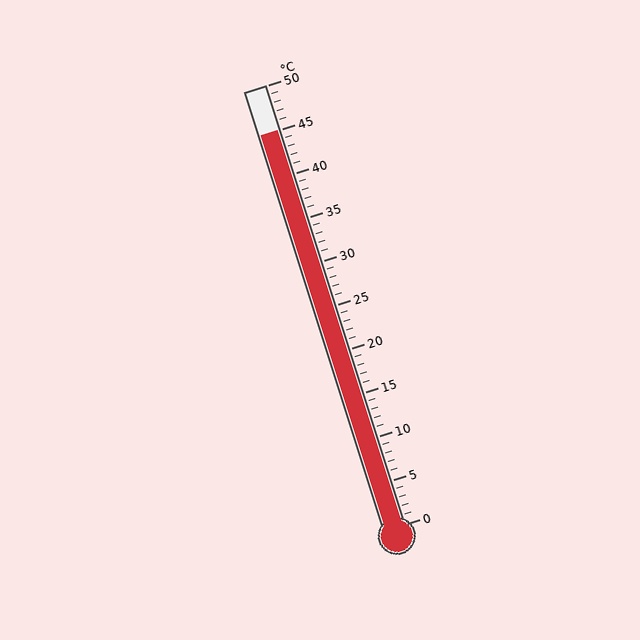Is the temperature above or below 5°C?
The temperature is above 5°C.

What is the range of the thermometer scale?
The thermometer scale ranges from 0°C to 50°C.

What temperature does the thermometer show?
The thermometer shows approximately 45°C.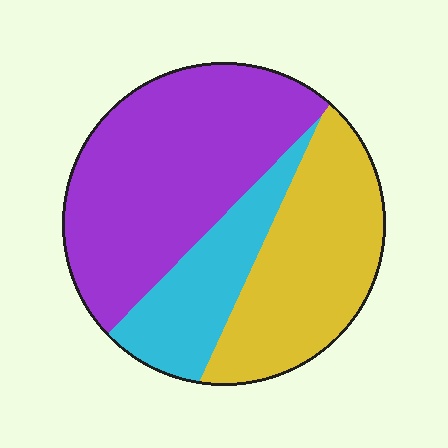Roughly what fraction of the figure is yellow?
Yellow covers about 35% of the figure.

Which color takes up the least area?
Cyan, at roughly 20%.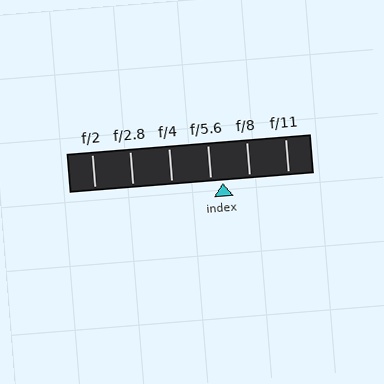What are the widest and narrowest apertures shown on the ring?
The widest aperture shown is f/2 and the narrowest is f/11.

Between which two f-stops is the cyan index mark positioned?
The index mark is between f/5.6 and f/8.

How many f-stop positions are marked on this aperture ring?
There are 6 f-stop positions marked.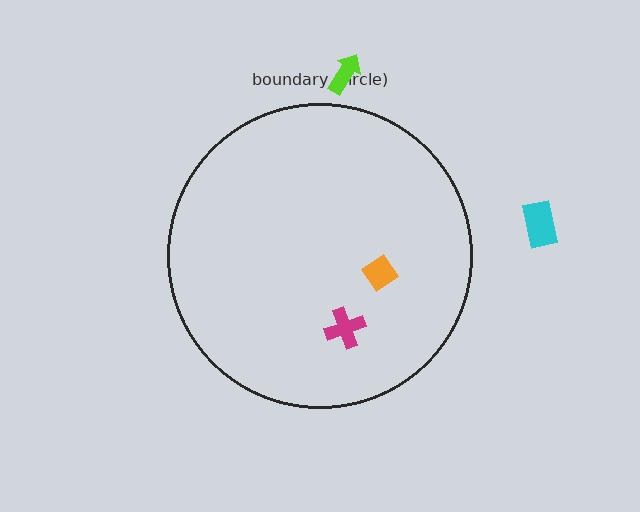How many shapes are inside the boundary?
2 inside, 2 outside.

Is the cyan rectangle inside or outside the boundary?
Outside.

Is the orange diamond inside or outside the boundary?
Inside.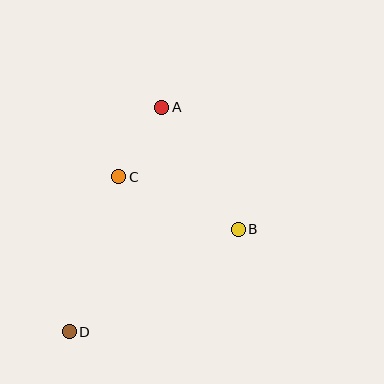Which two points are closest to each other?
Points A and C are closest to each other.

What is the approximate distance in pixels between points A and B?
The distance between A and B is approximately 144 pixels.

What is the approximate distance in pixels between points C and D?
The distance between C and D is approximately 162 pixels.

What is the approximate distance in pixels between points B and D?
The distance between B and D is approximately 197 pixels.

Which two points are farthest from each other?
Points A and D are farthest from each other.